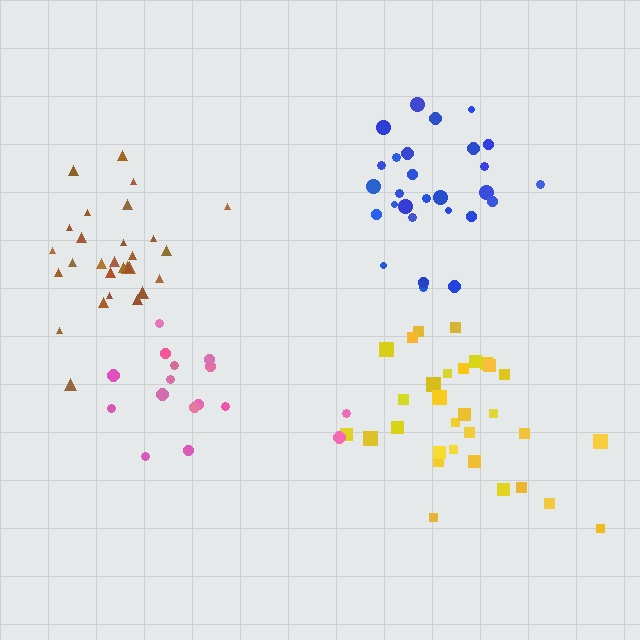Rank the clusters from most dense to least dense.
brown, blue, yellow, pink.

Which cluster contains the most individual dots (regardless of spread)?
Yellow (31).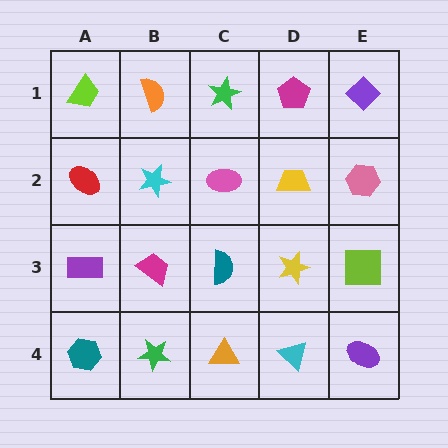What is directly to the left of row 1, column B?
A lime trapezoid.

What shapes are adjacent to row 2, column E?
A purple diamond (row 1, column E), a lime square (row 3, column E), a yellow trapezoid (row 2, column D).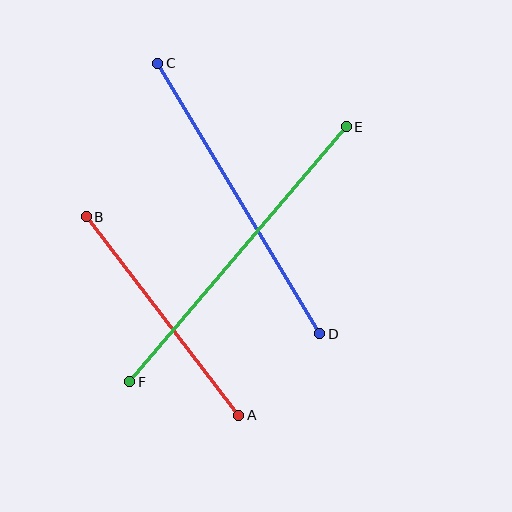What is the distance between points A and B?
The distance is approximately 250 pixels.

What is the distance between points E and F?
The distance is approximately 335 pixels.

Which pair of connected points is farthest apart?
Points E and F are farthest apart.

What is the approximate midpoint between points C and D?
The midpoint is at approximately (239, 199) pixels.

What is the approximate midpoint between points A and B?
The midpoint is at approximately (163, 316) pixels.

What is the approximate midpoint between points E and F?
The midpoint is at approximately (238, 254) pixels.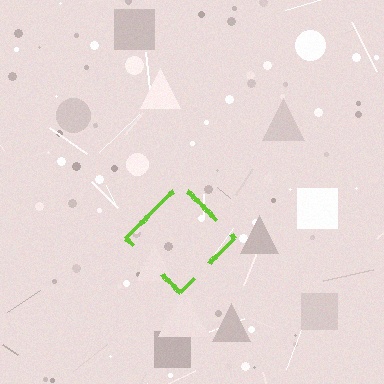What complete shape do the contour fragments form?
The contour fragments form a diamond.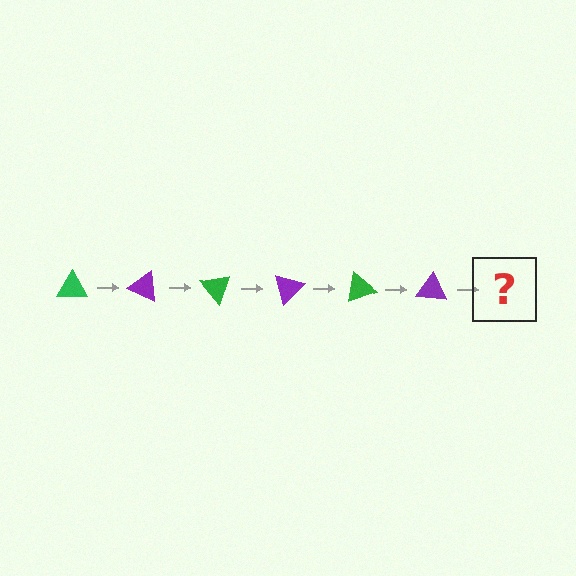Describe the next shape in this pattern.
It should be a green triangle, rotated 150 degrees from the start.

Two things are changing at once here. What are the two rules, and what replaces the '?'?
The two rules are that it rotates 25 degrees each step and the color cycles through green and purple. The '?' should be a green triangle, rotated 150 degrees from the start.